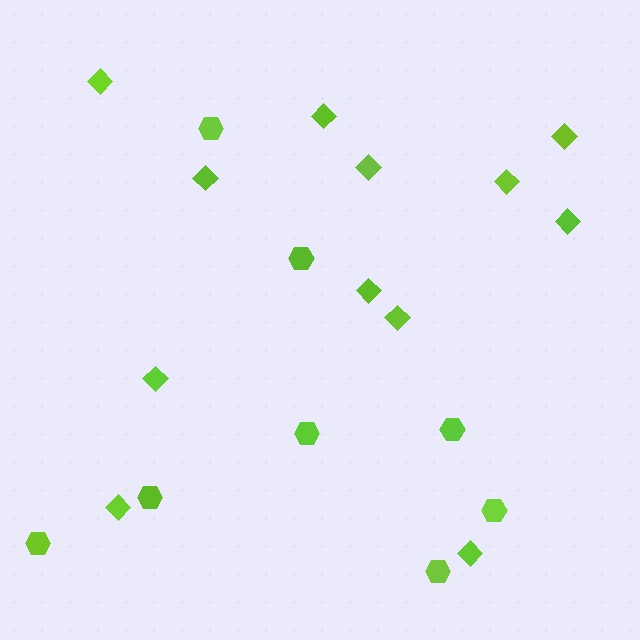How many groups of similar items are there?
There are 2 groups: one group of diamonds (12) and one group of hexagons (8).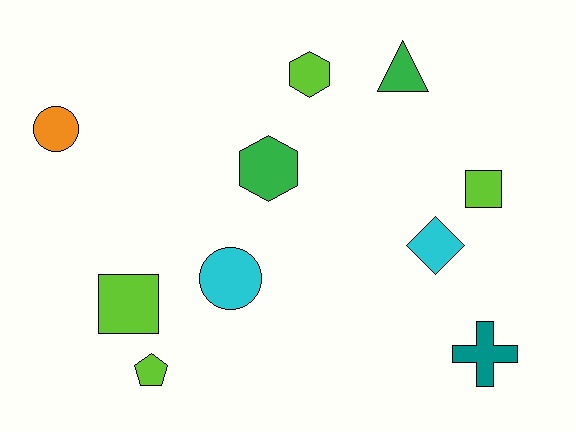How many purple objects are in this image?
There are no purple objects.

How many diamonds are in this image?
There is 1 diamond.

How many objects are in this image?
There are 10 objects.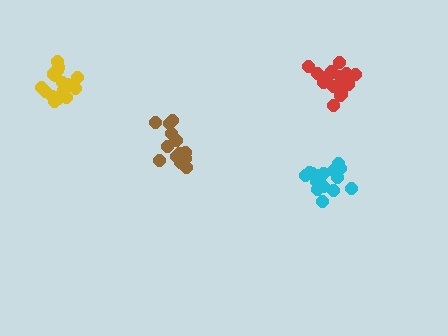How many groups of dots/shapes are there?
There are 4 groups.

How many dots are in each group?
Group 1: 16 dots, Group 2: 14 dots, Group 3: 16 dots, Group 4: 18 dots (64 total).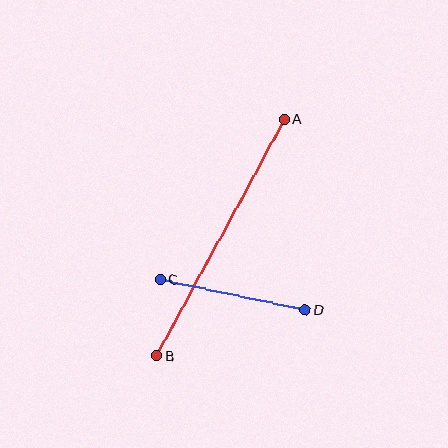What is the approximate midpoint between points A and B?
The midpoint is at approximately (221, 238) pixels.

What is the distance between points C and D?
The distance is approximately 148 pixels.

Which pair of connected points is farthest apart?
Points A and B are farthest apart.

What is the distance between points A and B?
The distance is approximately 269 pixels.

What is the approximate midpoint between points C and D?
The midpoint is at approximately (233, 295) pixels.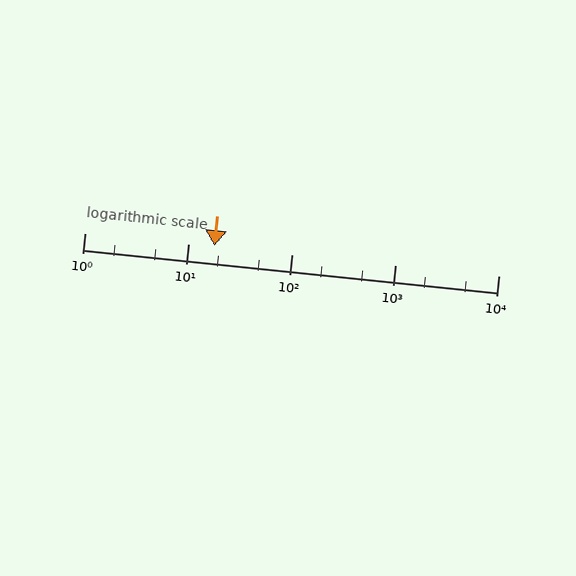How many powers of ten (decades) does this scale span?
The scale spans 4 decades, from 1 to 10000.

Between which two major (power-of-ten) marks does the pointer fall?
The pointer is between 10 and 100.